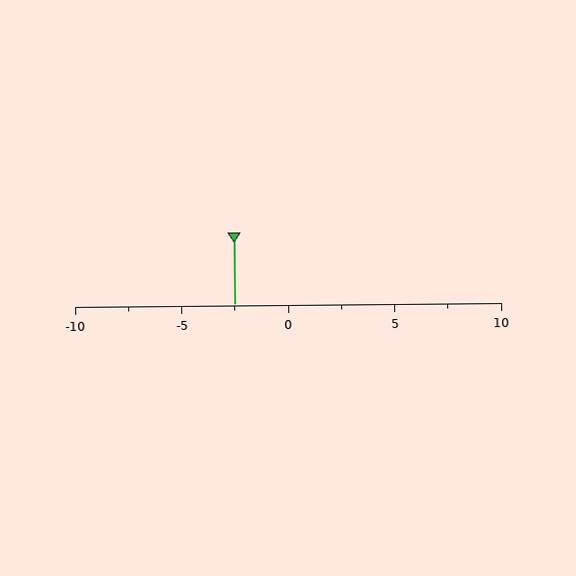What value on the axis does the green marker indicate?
The marker indicates approximately -2.5.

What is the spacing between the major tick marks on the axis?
The major ticks are spaced 5 apart.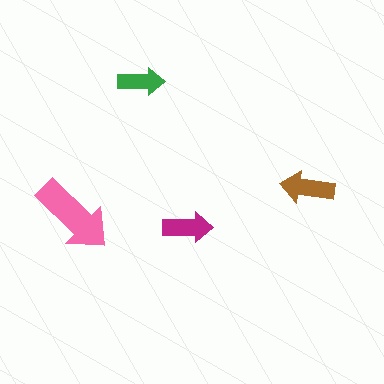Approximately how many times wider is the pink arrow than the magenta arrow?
About 1.5 times wider.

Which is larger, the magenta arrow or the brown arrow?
The brown one.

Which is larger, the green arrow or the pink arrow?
The pink one.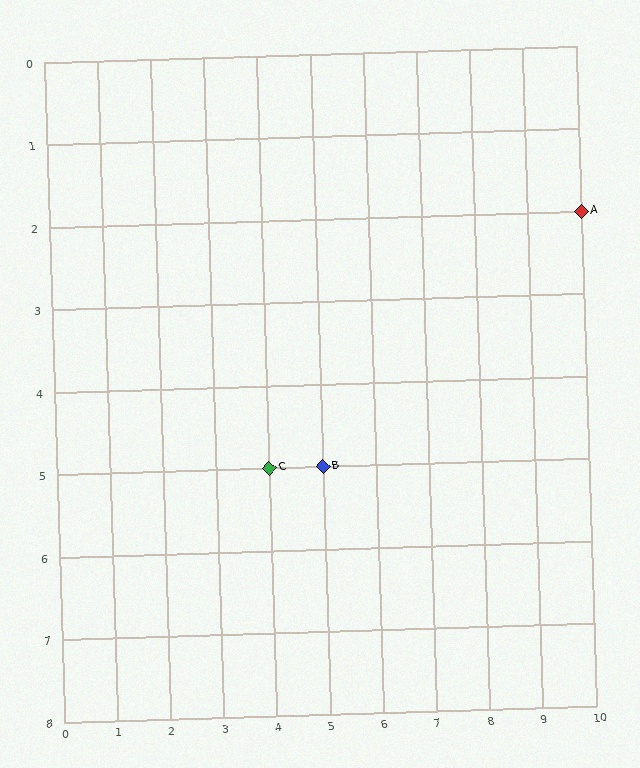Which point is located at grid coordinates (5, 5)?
Point B is at (5, 5).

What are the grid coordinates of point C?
Point C is at grid coordinates (4, 5).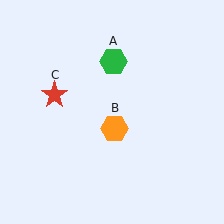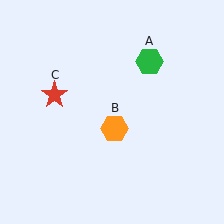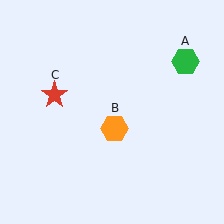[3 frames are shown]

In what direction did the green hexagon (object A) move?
The green hexagon (object A) moved right.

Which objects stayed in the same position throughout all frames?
Orange hexagon (object B) and red star (object C) remained stationary.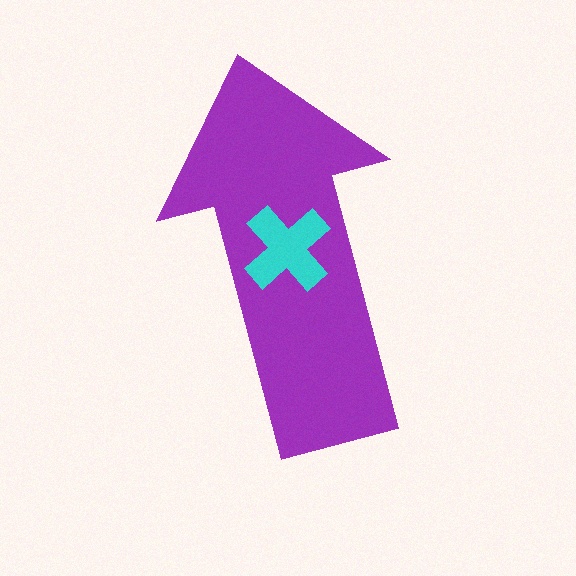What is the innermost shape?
The cyan cross.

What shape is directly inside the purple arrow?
The cyan cross.